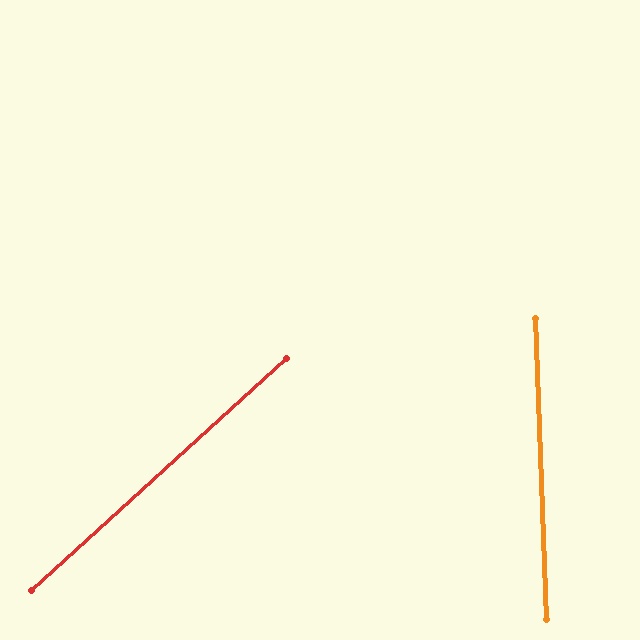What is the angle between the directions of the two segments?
Approximately 50 degrees.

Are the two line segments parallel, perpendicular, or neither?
Neither parallel nor perpendicular — they differ by about 50°.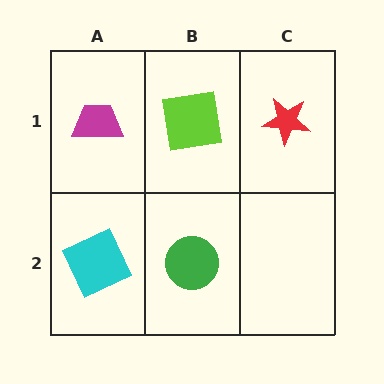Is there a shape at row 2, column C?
No, that cell is empty.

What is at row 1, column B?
A lime square.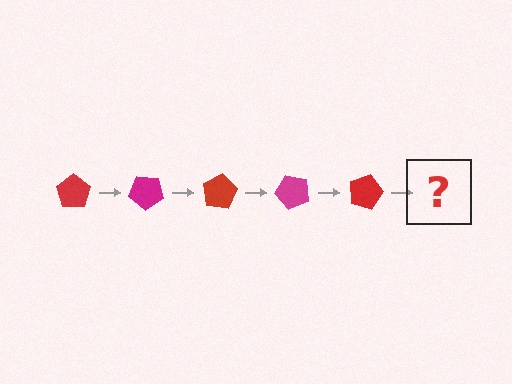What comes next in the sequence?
The next element should be a magenta pentagon, rotated 200 degrees from the start.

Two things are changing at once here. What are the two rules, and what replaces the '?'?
The two rules are that it rotates 40 degrees each step and the color cycles through red and magenta. The '?' should be a magenta pentagon, rotated 200 degrees from the start.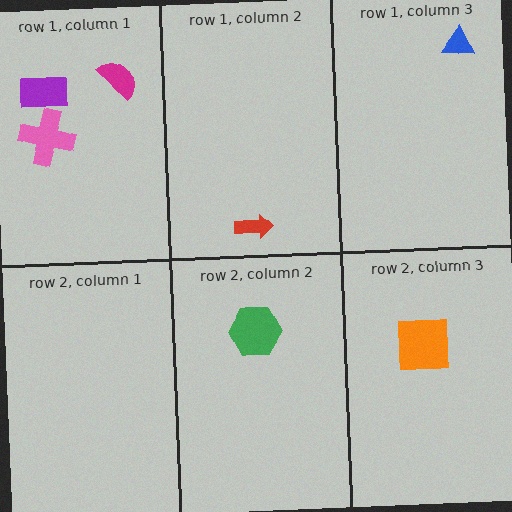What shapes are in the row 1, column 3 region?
The blue triangle.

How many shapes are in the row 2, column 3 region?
1.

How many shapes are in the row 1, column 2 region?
1.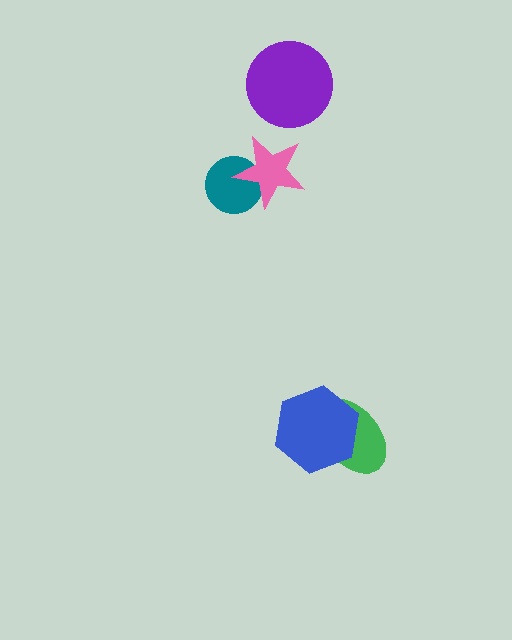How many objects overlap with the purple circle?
0 objects overlap with the purple circle.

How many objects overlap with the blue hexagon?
1 object overlaps with the blue hexagon.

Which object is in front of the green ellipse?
The blue hexagon is in front of the green ellipse.